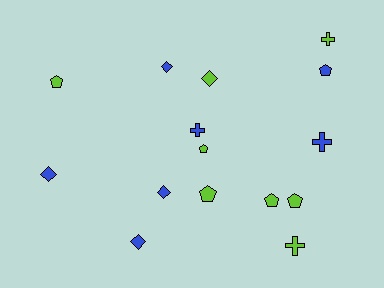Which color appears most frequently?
Lime, with 8 objects.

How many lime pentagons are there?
There are 5 lime pentagons.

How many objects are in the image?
There are 15 objects.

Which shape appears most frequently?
Pentagon, with 6 objects.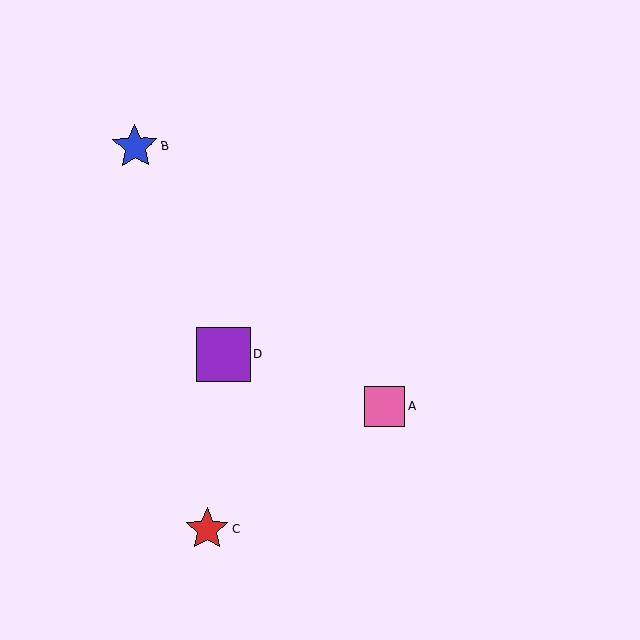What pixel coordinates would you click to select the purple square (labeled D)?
Click at (223, 354) to select the purple square D.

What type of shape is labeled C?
Shape C is a red star.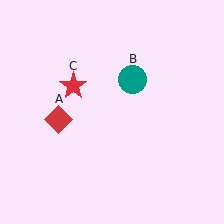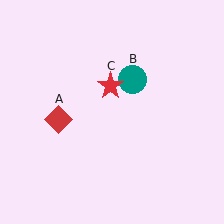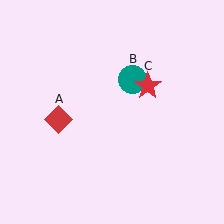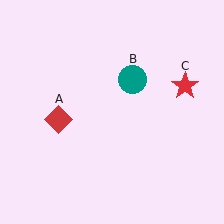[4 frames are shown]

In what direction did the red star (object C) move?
The red star (object C) moved right.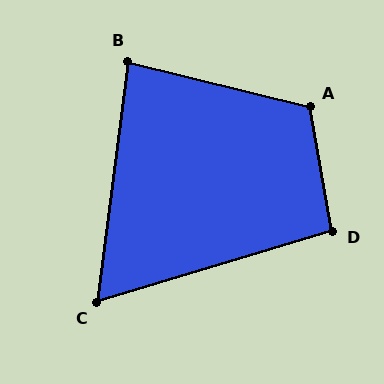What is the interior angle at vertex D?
Approximately 97 degrees (obtuse).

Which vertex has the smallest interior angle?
C, at approximately 66 degrees.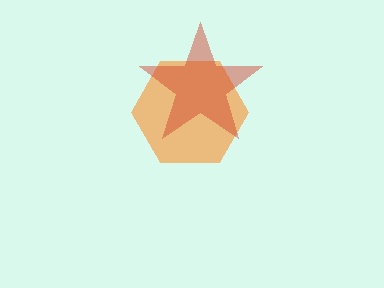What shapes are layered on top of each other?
The layered shapes are: an orange hexagon, a red star.